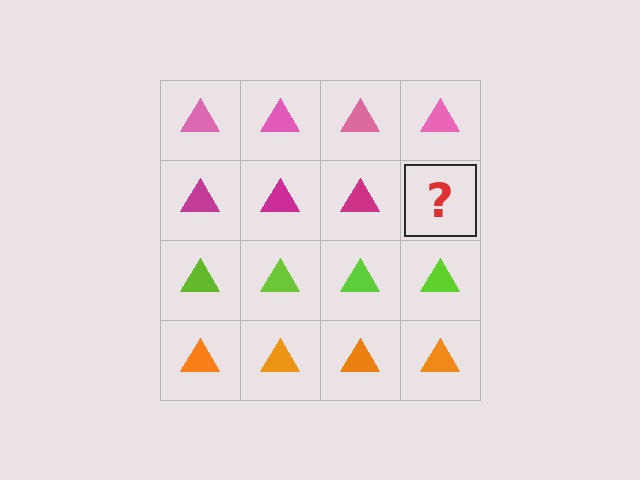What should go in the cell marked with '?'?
The missing cell should contain a magenta triangle.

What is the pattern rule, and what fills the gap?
The rule is that each row has a consistent color. The gap should be filled with a magenta triangle.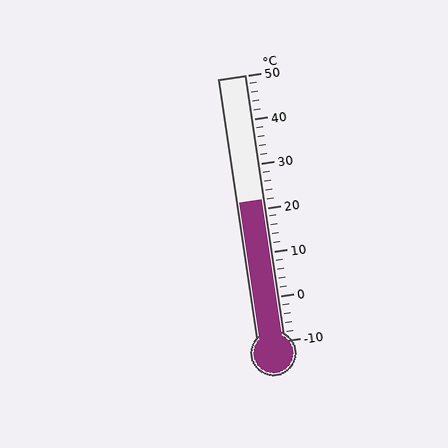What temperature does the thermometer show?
The thermometer shows approximately 22°C.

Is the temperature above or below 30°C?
The temperature is below 30°C.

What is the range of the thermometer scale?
The thermometer scale ranges from -10°C to 50°C.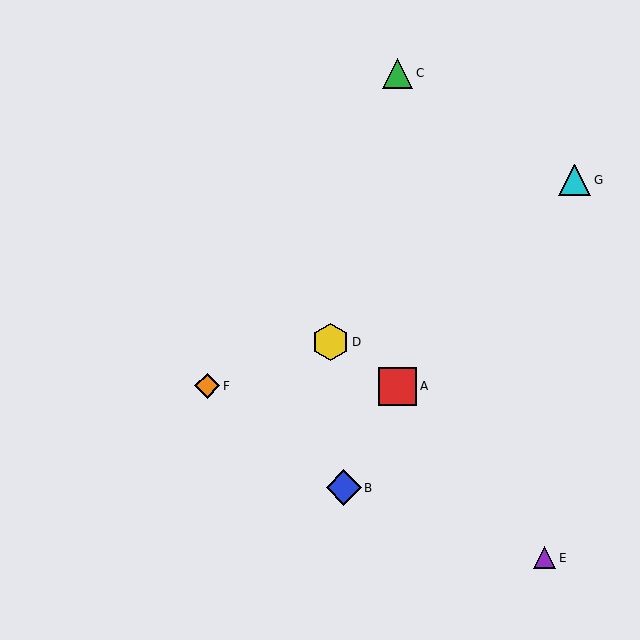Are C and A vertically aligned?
Yes, both are at x≈397.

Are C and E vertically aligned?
No, C is at x≈397 and E is at x≈545.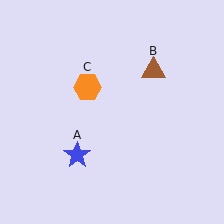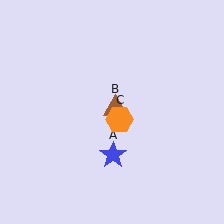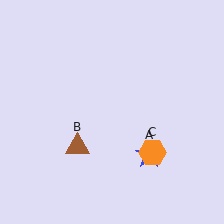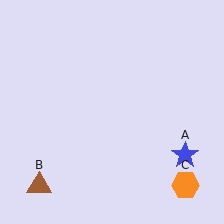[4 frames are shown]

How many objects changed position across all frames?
3 objects changed position: blue star (object A), brown triangle (object B), orange hexagon (object C).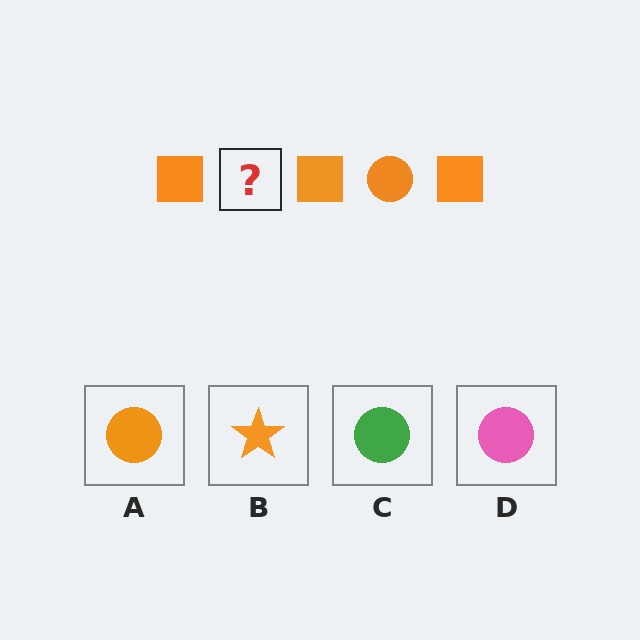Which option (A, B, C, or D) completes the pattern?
A.